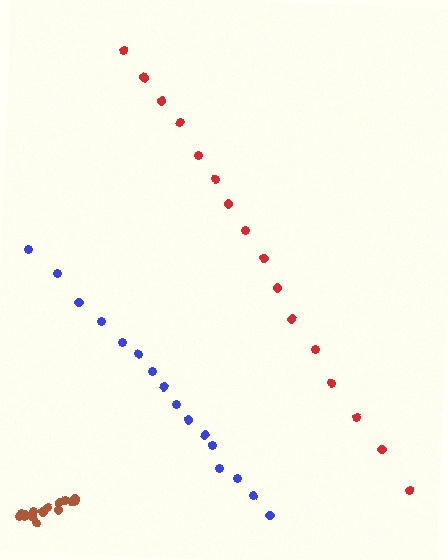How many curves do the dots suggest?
There are 3 distinct paths.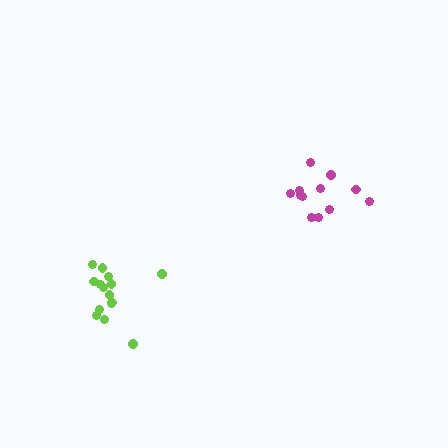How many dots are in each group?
Group 1: 12 dots, Group 2: 15 dots (27 total).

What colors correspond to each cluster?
The clusters are colored: magenta, lime.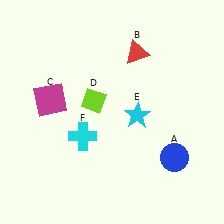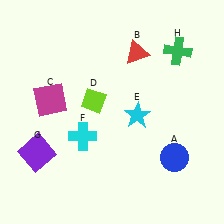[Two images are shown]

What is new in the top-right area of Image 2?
A green cross (H) was added in the top-right area of Image 2.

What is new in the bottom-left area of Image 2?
A purple square (G) was added in the bottom-left area of Image 2.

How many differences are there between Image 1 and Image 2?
There are 2 differences between the two images.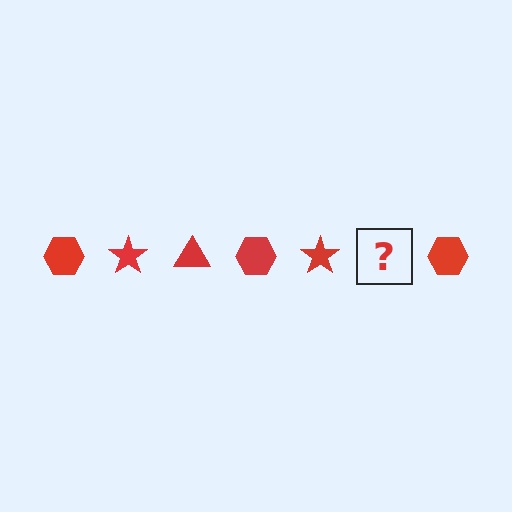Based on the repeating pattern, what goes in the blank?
The blank should be a red triangle.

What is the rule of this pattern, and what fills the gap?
The rule is that the pattern cycles through hexagon, star, triangle shapes in red. The gap should be filled with a red triangle.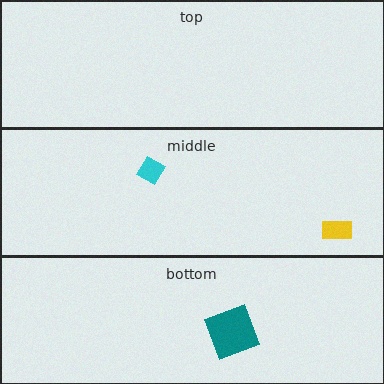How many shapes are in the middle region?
2.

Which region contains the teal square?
The bottom region.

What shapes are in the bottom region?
The teal square.